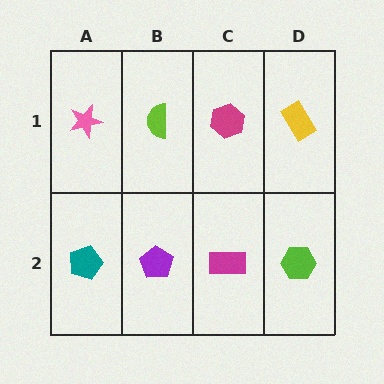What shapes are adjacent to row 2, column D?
A yellow rectangle (row 1, column D), a magenta rectangle (row 2, column C).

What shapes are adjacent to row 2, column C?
A magenta hexagon (row 1, column C), a purple pentagon (row 2, column B), a lime hexagon (row 2, column D).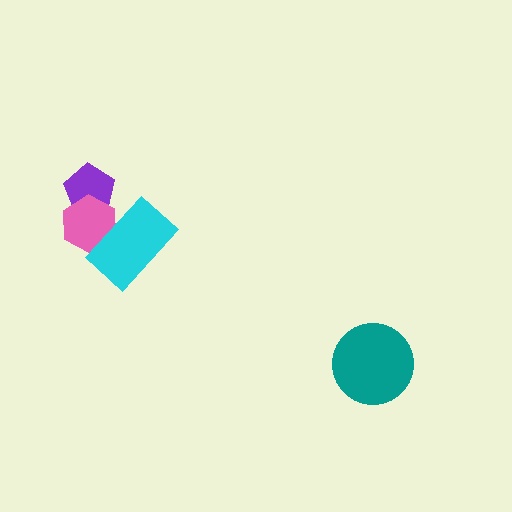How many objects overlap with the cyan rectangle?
1 object overlaps with the cyan rectangle.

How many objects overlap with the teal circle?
0 objects overlap with the teal circle.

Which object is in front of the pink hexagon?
The cyan rectangle is in front of the pink hexagon.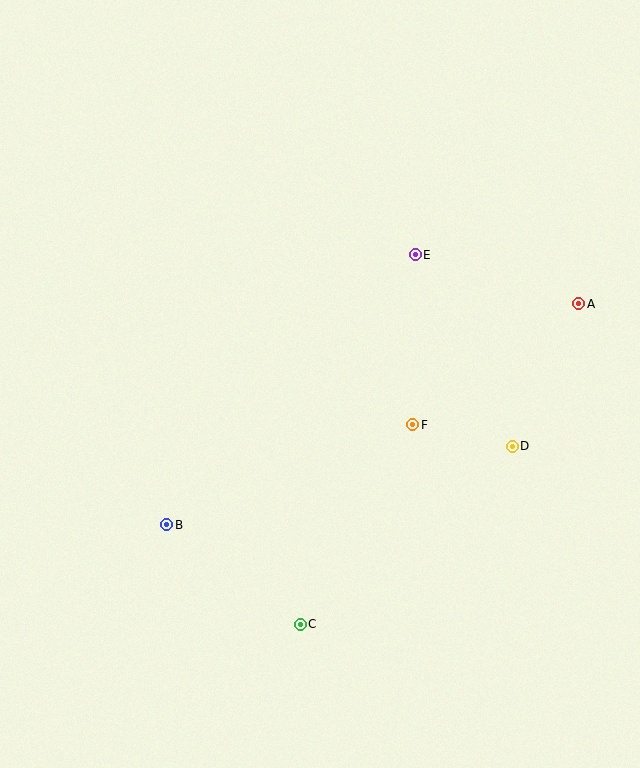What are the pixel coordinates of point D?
Point D is at (512, 446).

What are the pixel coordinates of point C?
Point C is at (300, 624).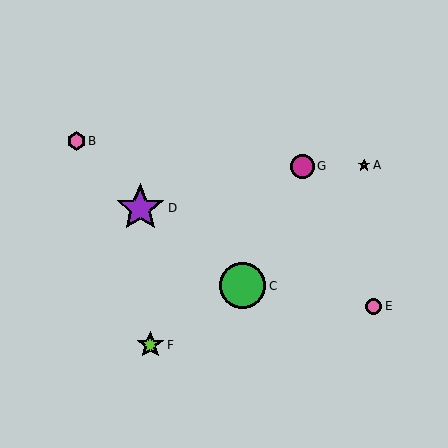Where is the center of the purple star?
The center of the purple star is at (140, 208).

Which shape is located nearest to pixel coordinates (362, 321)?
The pink circle (labeled E) at (374, 306) is nearest to that location.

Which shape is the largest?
The purple star (labeled D) is the largest.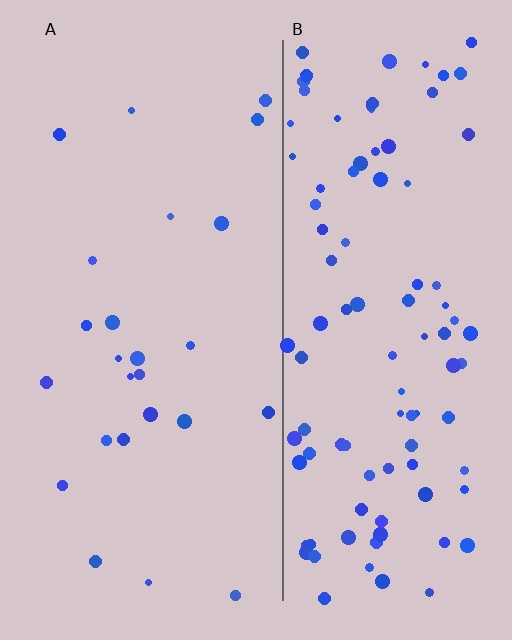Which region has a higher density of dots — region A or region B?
B (the right).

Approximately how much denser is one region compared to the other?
Approximately 4.2× — region B over region A.